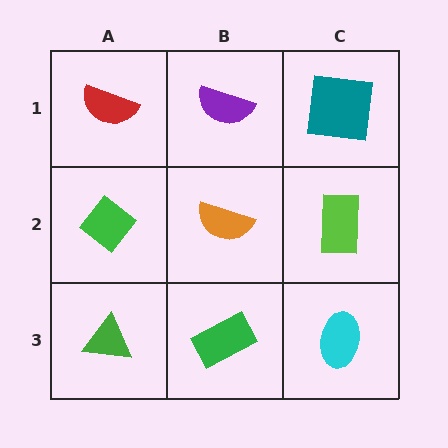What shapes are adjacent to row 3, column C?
A lime rectangle (row 2, column C), a green rectangle (row 3, column B).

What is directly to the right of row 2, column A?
An orange semicircle.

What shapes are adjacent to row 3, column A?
A green diamond (row 2, column A), a green rectangle (row 3, column B).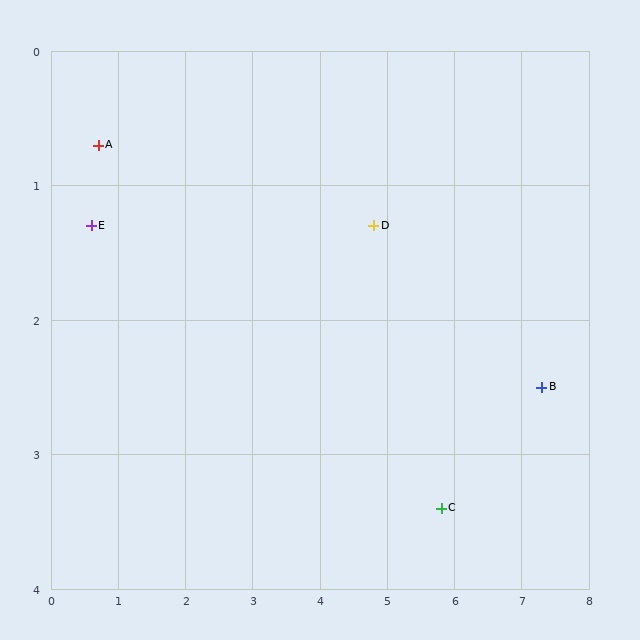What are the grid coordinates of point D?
Point D is at approximately (4.8, 1.3).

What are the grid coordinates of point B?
Point B is at approximately (7.3, 2.5).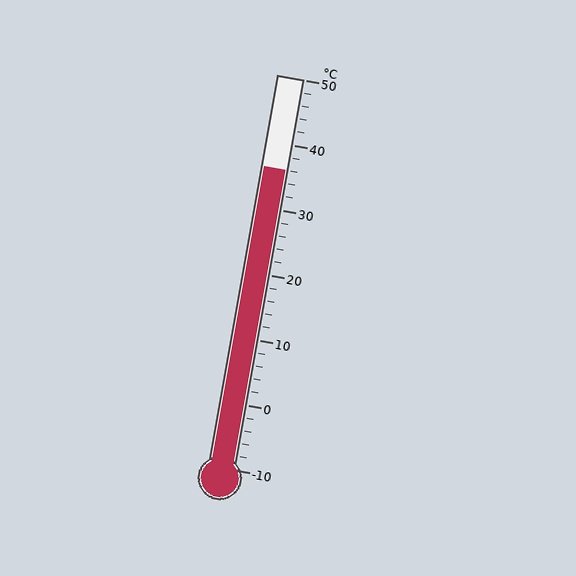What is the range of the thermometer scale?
The thermometer scale ranges from -10°C to 50°C.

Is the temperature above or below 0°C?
The temperature is above 0°C.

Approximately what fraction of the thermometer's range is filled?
The thermometer is filled to approximately 75% of its range.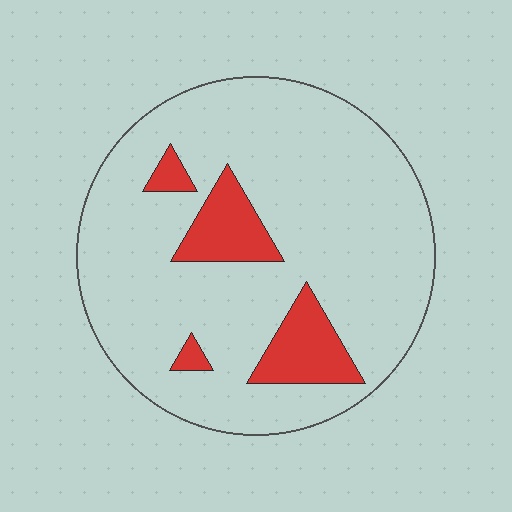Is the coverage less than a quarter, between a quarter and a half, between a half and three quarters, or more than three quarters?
Less than a quarter.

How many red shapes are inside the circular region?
4.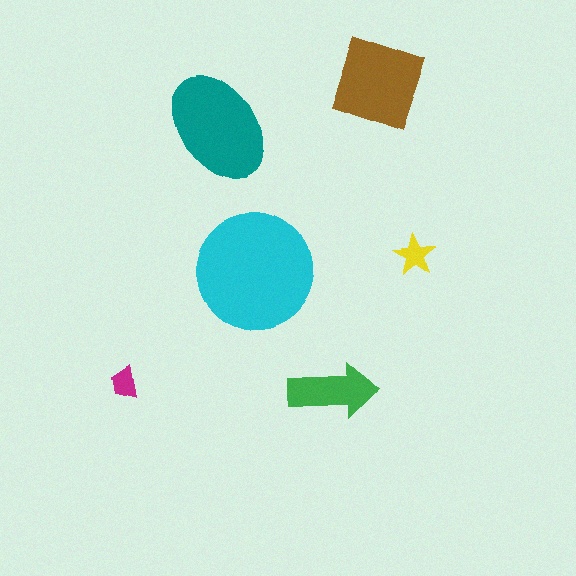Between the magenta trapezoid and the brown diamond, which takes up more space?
The brown diamond.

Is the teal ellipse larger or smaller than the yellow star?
Larger.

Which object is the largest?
The cyan circle.